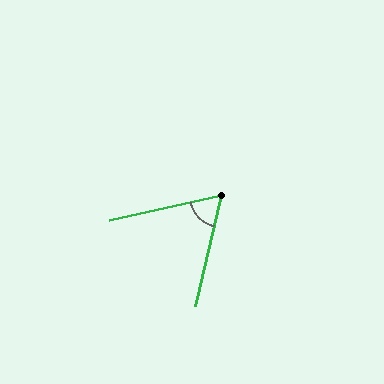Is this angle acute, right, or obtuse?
It is acute.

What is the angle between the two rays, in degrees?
Approximately 65 degrees.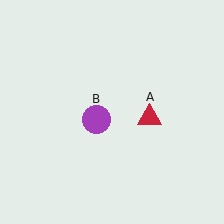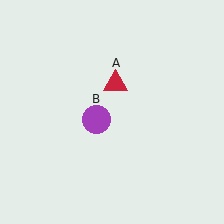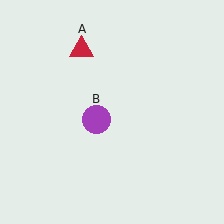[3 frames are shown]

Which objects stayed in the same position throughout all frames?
Purple circle (object B) remained stationary.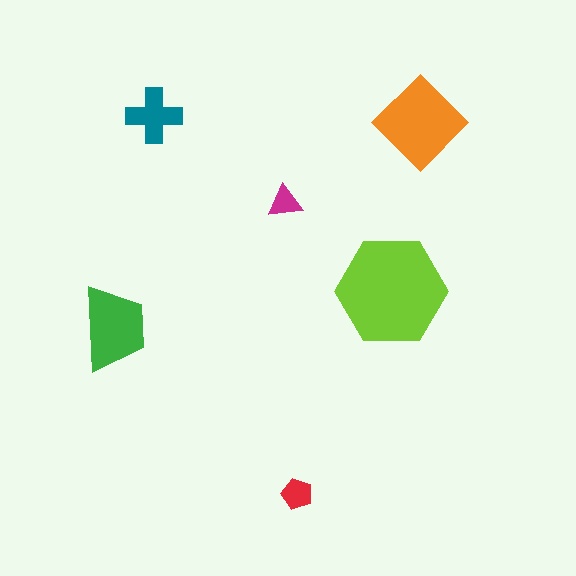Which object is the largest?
The lime hexagon.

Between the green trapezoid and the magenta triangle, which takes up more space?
The green trapezoid.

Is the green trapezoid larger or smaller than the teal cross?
Larger.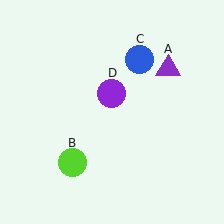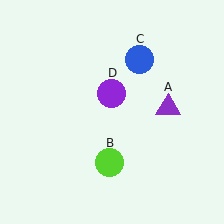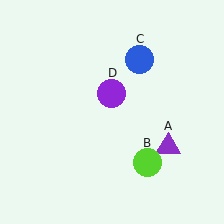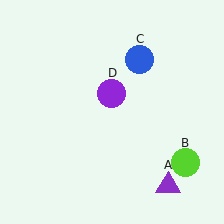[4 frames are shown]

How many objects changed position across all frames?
2 objects changed position: purple triangle (object A), lime circle (object B).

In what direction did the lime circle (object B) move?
The lime circle (object B) moved right.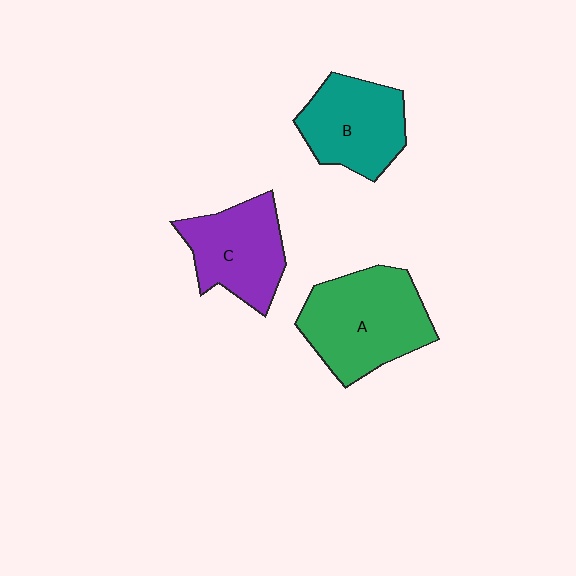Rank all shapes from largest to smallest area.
From largest to smallest: A (green), B (teal), C (purple).